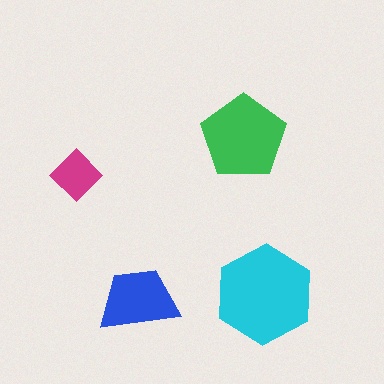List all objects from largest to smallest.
The cyan hexagon, the green pentagon, the blue trapezoid, the magenta diamond.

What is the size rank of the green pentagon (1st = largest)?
2nd.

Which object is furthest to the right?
The cyan hexagon is rightmost.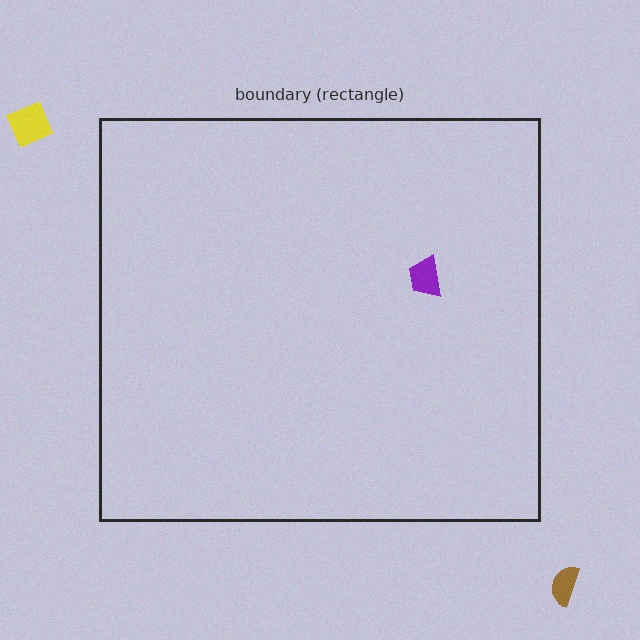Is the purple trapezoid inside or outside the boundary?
Inside.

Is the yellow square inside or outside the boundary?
Outside.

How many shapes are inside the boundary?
1 inside, 2 outside.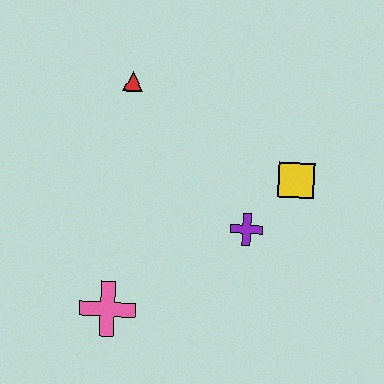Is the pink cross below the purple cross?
Yes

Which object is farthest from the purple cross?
The red triangle is farthest from the purple cross.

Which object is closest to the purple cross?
The yellow square is closest to the purple cross.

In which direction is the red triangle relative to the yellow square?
The red triangle is to the left of the yellow square.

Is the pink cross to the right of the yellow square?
No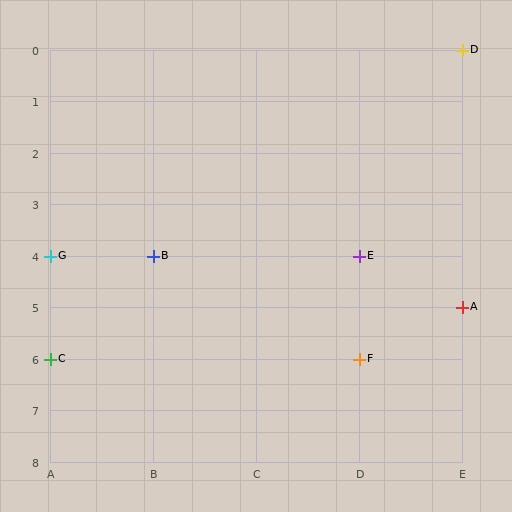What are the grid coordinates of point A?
Point A is at grid coordinates (E, 5).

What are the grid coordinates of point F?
Point F is at grid coordinates (D, 6).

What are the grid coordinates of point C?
Point C is at grid coordinates (A, 6).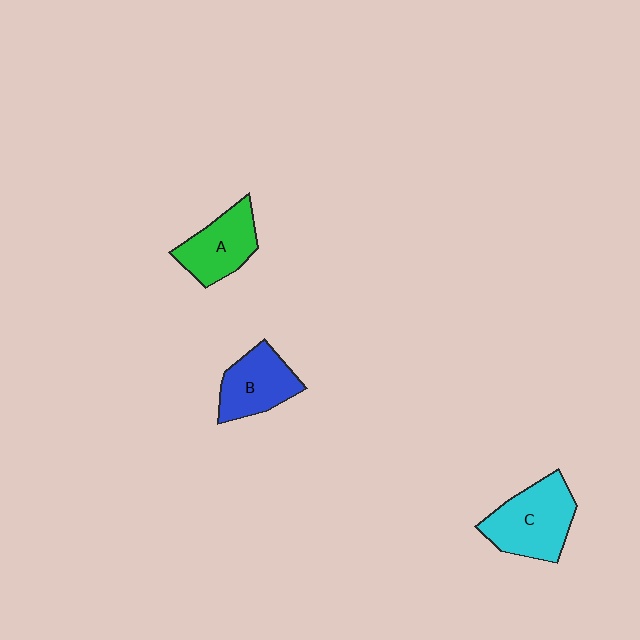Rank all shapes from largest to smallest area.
From largest to smallest: C (cyan), B (blue), A (green).